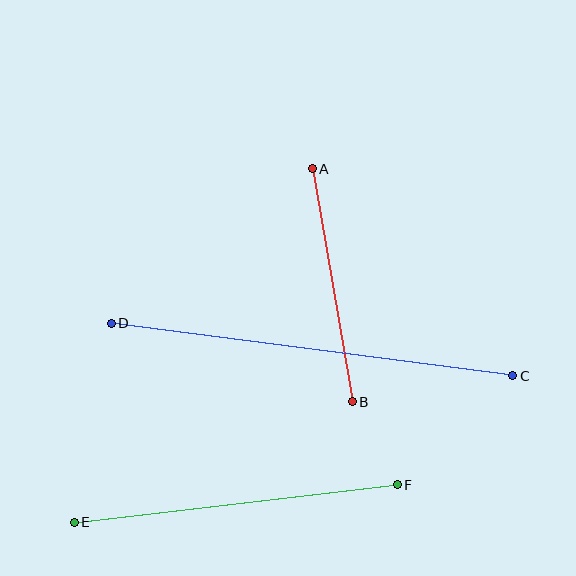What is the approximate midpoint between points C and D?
The midpoint is at approximately (312, 350) pixels.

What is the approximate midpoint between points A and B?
The midpoint is at approximately (332, 285) pixels.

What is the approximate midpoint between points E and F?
The midpoint is at approximately (236, 504) pixels.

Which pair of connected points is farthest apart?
Points C and D are farthest apart.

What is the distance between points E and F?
The distance is approximately 325 pixels.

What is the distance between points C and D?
The distance is approximately 405 pixels.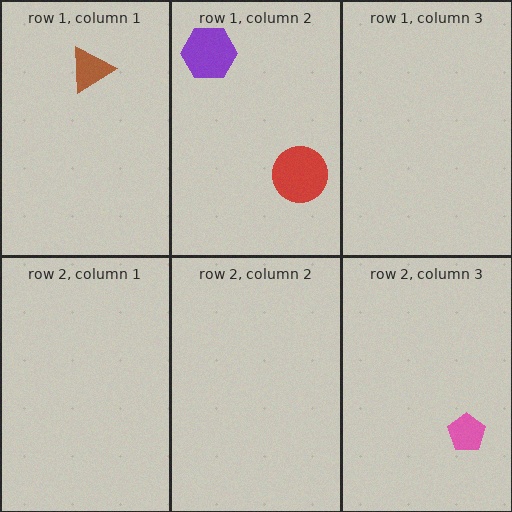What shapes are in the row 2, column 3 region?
The pink pentagon.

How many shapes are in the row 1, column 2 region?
2.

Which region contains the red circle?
The row 1, column 2 region.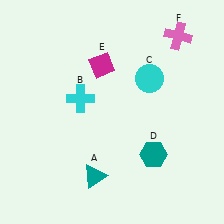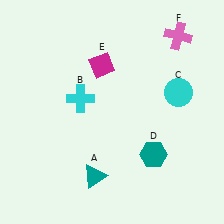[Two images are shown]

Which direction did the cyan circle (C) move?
The cyan circle (C) moved right.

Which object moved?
The cyan circle (C) moved right.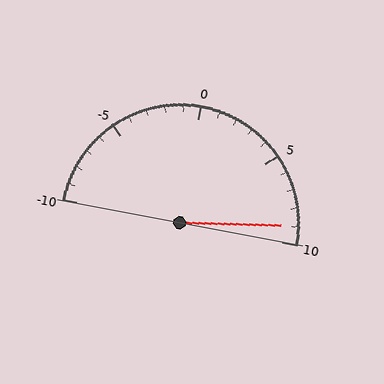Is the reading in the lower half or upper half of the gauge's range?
The reading is in the upper half of the range (-10 to 10).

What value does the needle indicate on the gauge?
The needle indicates approximately 9.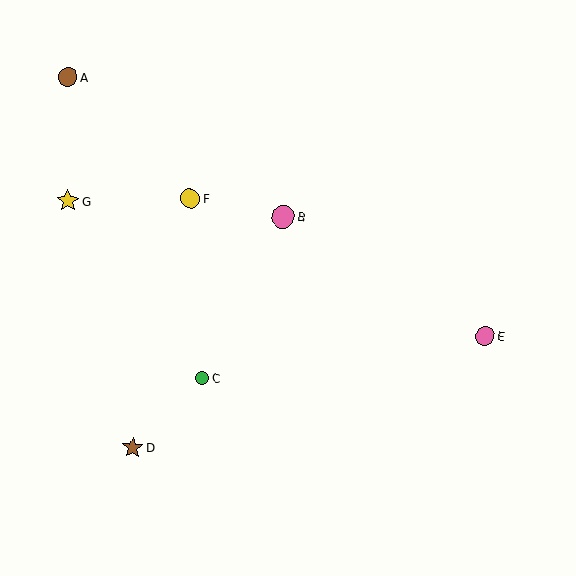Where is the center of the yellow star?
The center of the yellow star is at (68, 201).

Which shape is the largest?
The pink circle (labeled B) is the largest.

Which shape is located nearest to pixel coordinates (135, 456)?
The brown star (labeled D) at (133, 448) is nearest to that location.